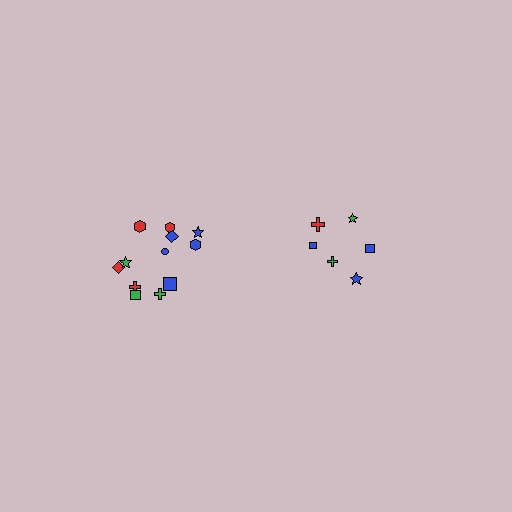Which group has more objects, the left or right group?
The left group.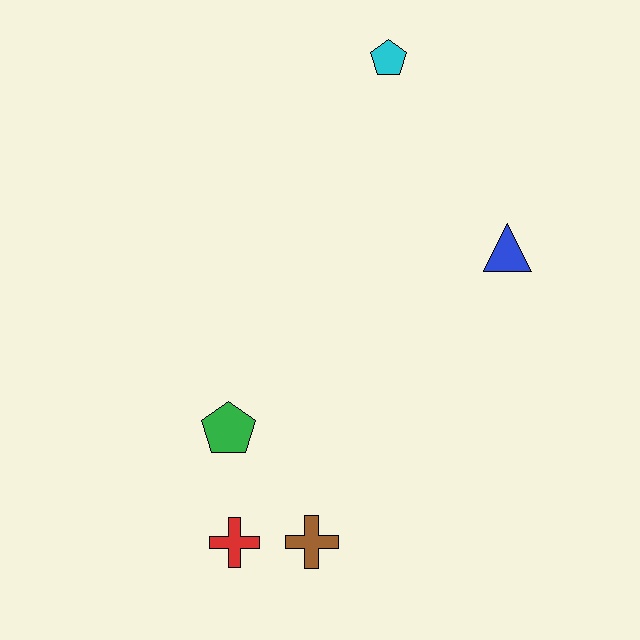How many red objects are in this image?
There is 1 red object.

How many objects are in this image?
There are 5 objects.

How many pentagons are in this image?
There are 2 pentagons.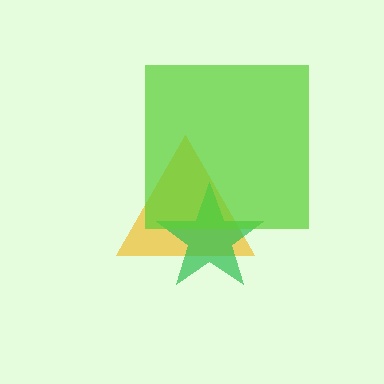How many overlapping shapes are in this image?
There are 3 overlapping shapes in the image.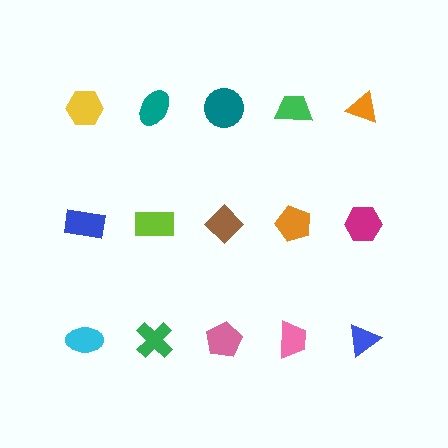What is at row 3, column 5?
A blue triangle.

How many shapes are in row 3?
5 shapes.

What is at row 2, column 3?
A brown diamond.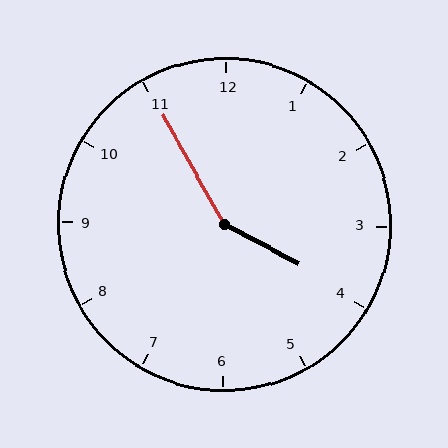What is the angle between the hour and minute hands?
Approximately 148 degrees.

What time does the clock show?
3:55.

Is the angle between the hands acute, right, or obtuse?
It is obtuse.